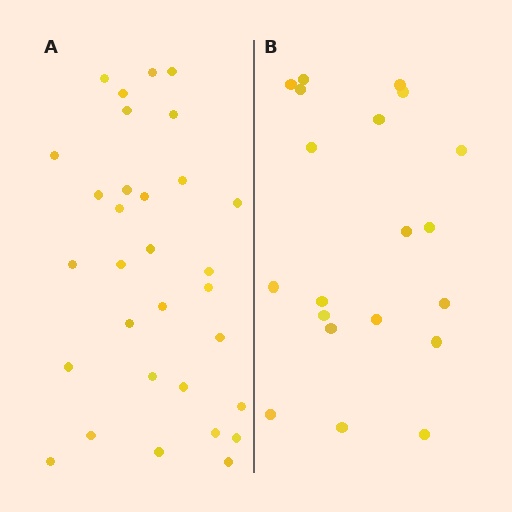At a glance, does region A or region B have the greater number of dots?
Region A (the left region) has more dots.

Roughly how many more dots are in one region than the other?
Region A has roughly 12 or so more dots than region B.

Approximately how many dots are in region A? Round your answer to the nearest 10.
About 30 dots. (The exact count is 31, which rounds to 30.)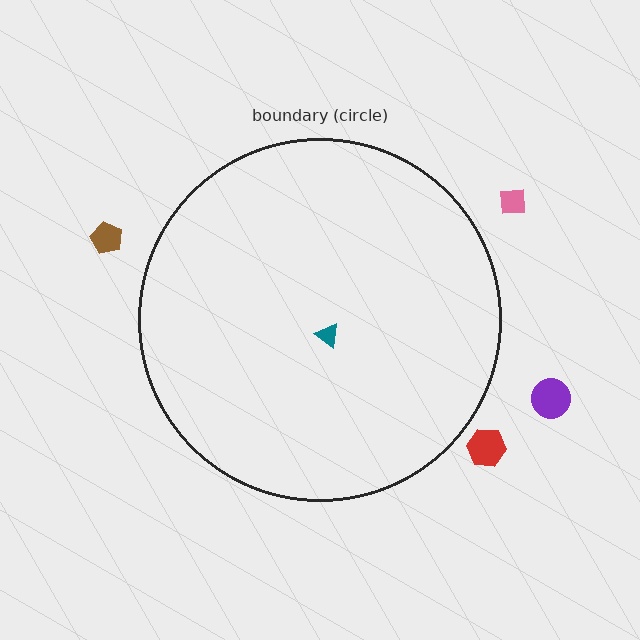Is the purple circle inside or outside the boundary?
Outside.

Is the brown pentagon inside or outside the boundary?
Outside.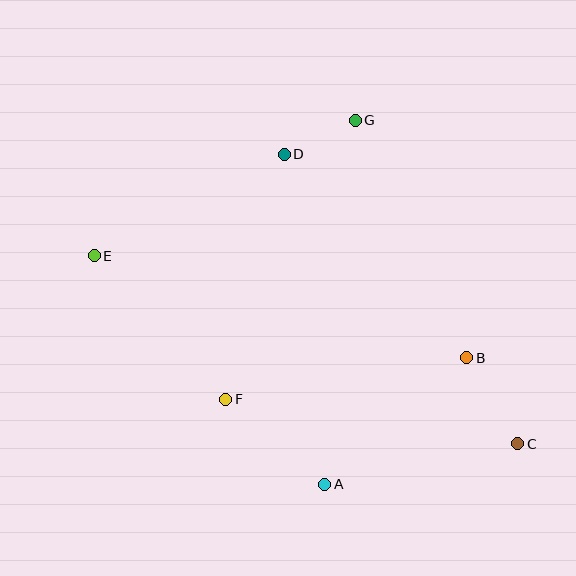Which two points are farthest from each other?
Points C and E are farthest from each other.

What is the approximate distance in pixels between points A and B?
The distance between A and B is approximately 190 pixels.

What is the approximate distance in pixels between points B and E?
The distance between B and E is approximately 386 pixels.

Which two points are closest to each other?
Points D and G are closest to each other.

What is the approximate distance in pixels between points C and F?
The distance between C and F is approximately 296 pixels.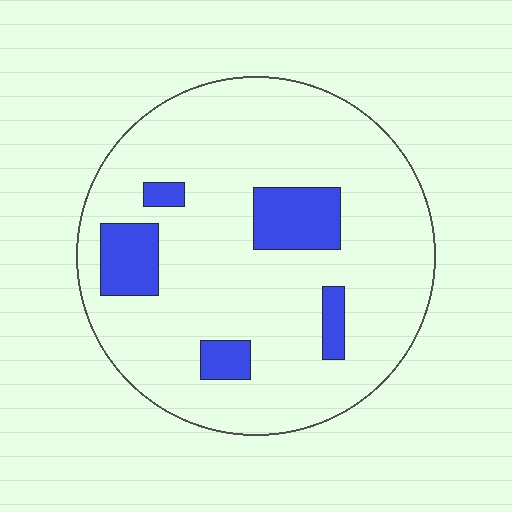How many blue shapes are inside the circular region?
5.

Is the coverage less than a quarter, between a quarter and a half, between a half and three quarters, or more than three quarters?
Less than a quarter.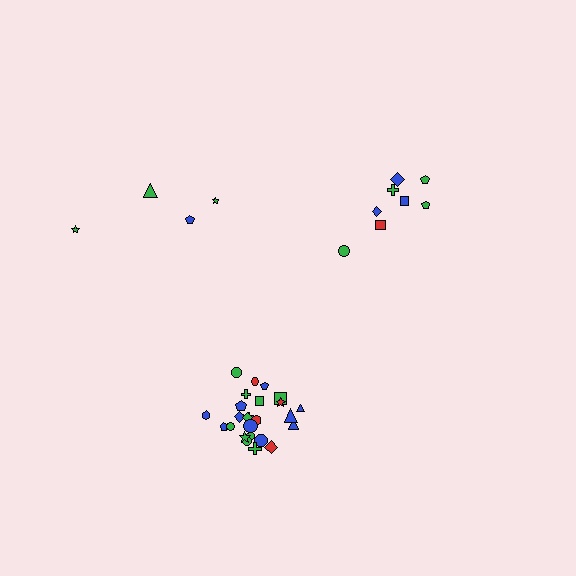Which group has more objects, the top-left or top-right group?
The top-right group.